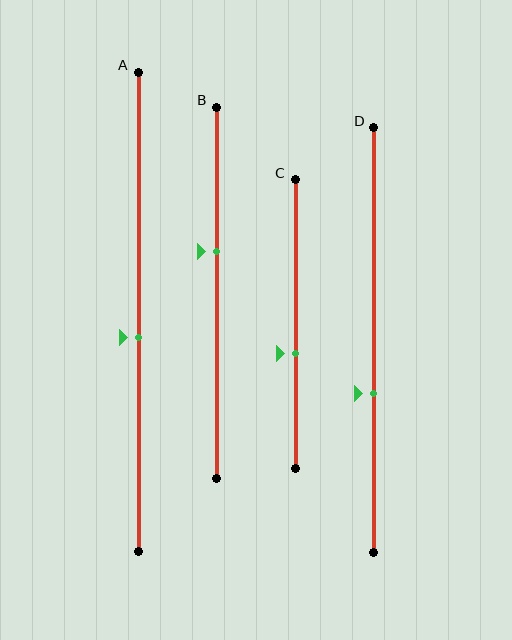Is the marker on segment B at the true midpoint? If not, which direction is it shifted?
No, the marker on segment B is shifted upward by about 11% of the segment length.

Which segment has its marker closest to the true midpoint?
Segment A has its marker closest to the true midpoint.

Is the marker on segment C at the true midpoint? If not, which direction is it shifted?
No, the marker on segment C is shifted downward by about 10% of the segment length.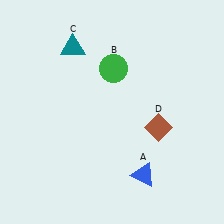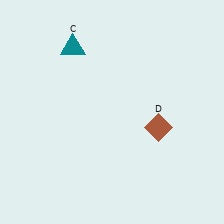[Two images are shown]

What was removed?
The green circle (B), the blue triangle (A) were removed in Image 2.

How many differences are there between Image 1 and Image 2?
There are 2 differences between the two images.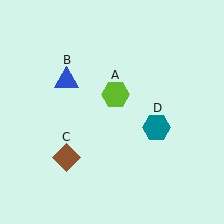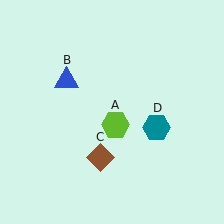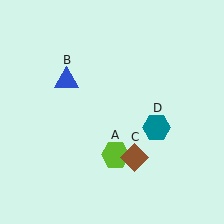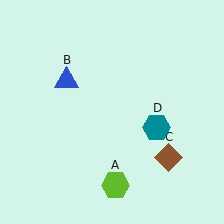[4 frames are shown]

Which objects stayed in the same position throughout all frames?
Blue triangle (object B) and teal hexagon (object D) remained stationary.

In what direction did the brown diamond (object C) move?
The brown diamond (object C) moved right.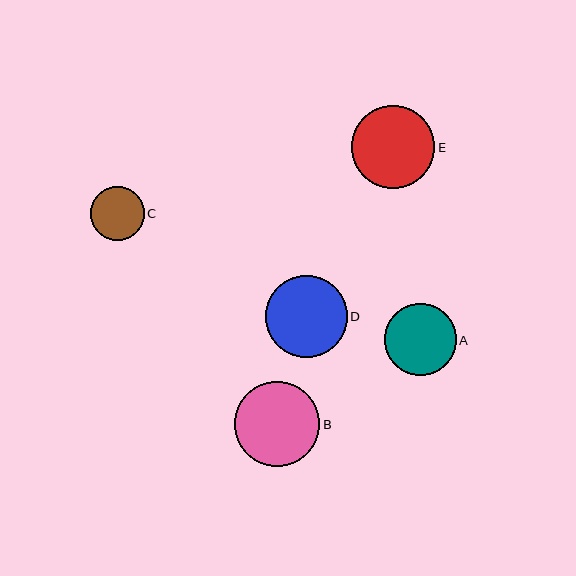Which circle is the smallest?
Circle C is the smallest with a size of approximately 54 pixels.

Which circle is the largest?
Circle B is the largest with a size of approximately 86 pixels.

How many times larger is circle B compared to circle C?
Circle B is approximately 1.6 times the size of circle C.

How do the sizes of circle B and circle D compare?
Circle B and circle D are approximately the same size.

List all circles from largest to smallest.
From largest to smallest: B, E, D, A, C.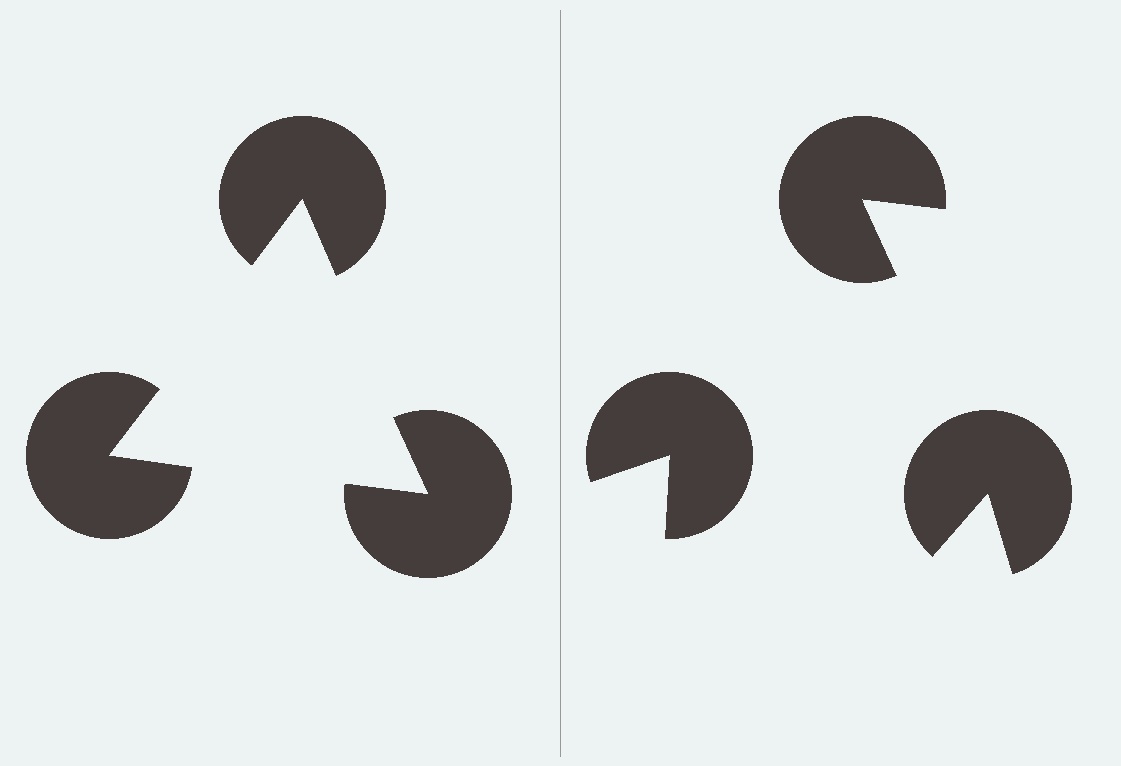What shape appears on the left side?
An illusory triangle.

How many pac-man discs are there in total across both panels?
6 — 3 on each side.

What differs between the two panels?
The pac-man discs are positioned identically on both sides; only the wedge orientations differ. On the left they align to a triangle; on the right they are misaligned.